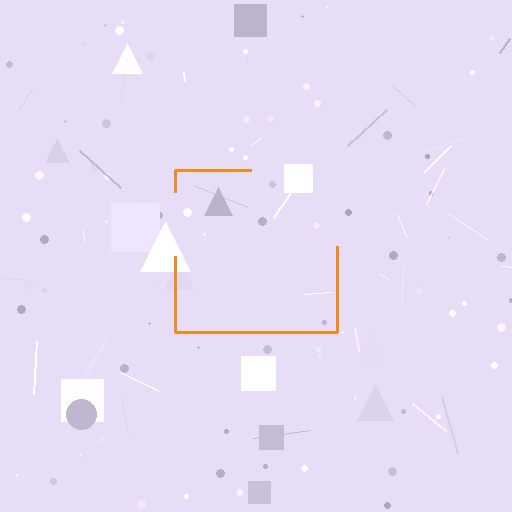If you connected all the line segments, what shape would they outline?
They would outline a square.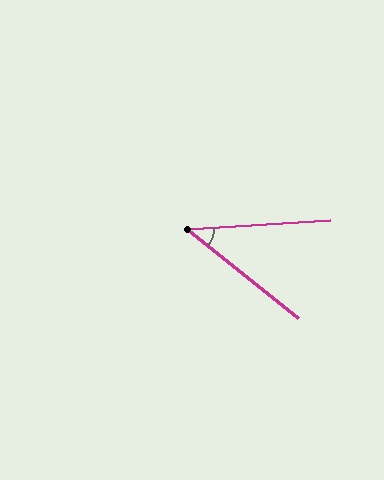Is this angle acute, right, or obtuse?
It is acute.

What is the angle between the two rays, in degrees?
Approximately 42 degrees.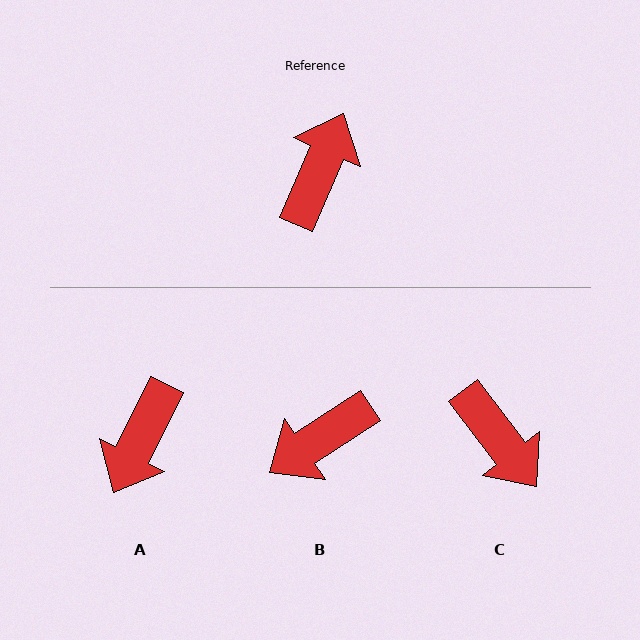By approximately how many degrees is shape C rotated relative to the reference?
Approximately 119 degrees clockwise.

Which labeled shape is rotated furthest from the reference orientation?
A, about 177 degrees away.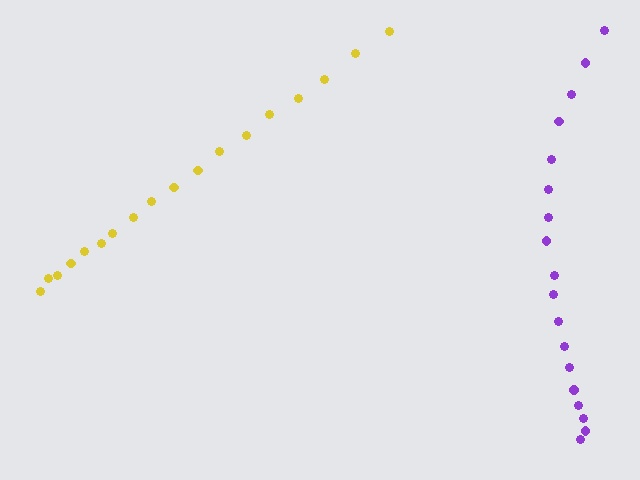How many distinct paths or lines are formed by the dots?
There are 2 distinct paths.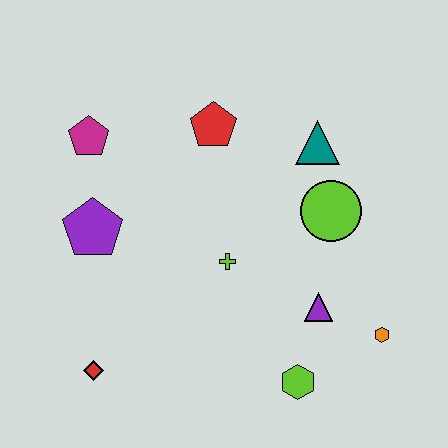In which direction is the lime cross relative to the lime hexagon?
The lime cross is above the lime hexagon.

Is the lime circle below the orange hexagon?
No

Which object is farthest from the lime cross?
The magenta pentagon is farthest from the lime cross.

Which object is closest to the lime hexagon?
The purple triangle is closest to the lime hexagon.